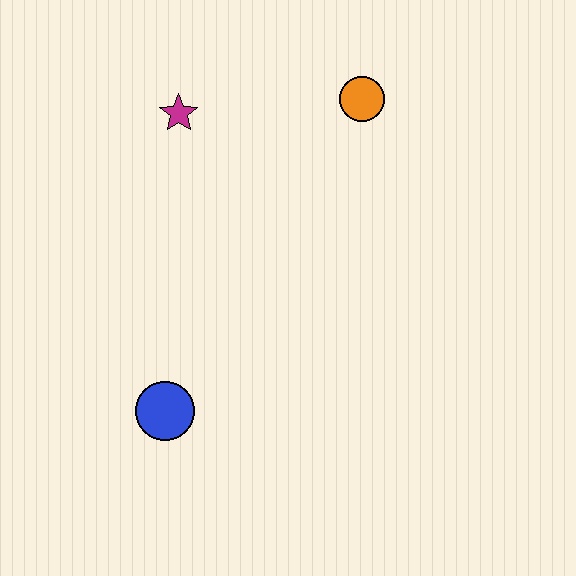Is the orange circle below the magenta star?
No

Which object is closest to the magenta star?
The orange circle is closest to the magenta star.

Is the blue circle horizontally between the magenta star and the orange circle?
No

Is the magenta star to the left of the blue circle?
No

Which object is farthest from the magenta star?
The blue circle is farthest from the magenta star.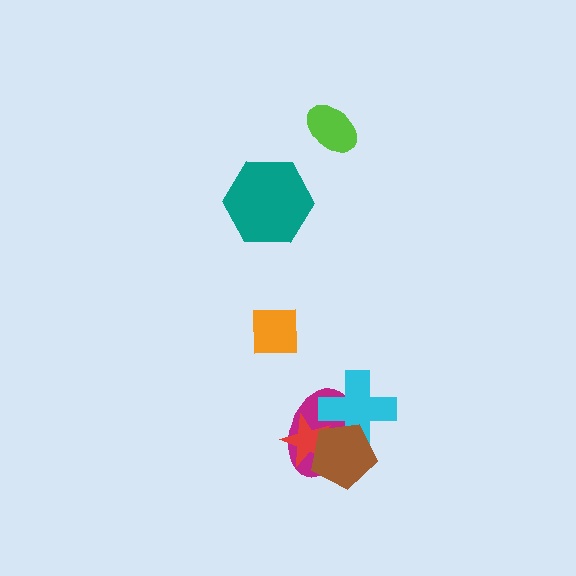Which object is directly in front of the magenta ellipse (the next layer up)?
The cyan cross is directly in front of the magenta ellipse.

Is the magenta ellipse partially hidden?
Yes, it is partially covered by another shape.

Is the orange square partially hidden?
No, no other shape covers it.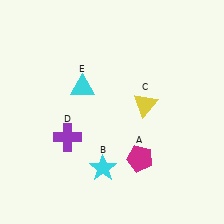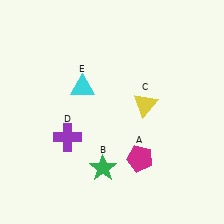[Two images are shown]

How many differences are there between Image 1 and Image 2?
There is 1 difference between the two images.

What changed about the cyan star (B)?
In Image 1, B is cyan. In Image 2, it changed to green.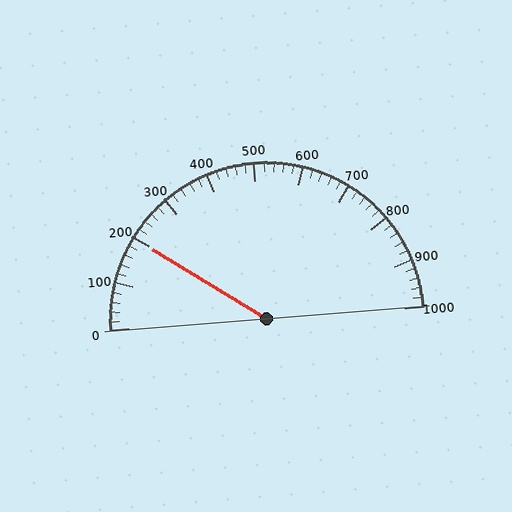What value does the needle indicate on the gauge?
The needle indicates approximately 200.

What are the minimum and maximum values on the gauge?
The gauge ranges from 0 to 1000.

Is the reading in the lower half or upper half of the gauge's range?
The reading is in the lower half of the range (0 to 1000).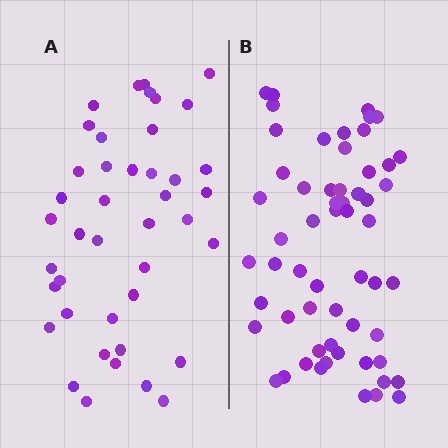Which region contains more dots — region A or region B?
Region B (the right region) has more dots.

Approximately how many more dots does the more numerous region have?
Region B has approximately 15 more dots than region A.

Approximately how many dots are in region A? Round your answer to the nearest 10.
About 40 dots. (The exact count is 42, which rounds to 40.)